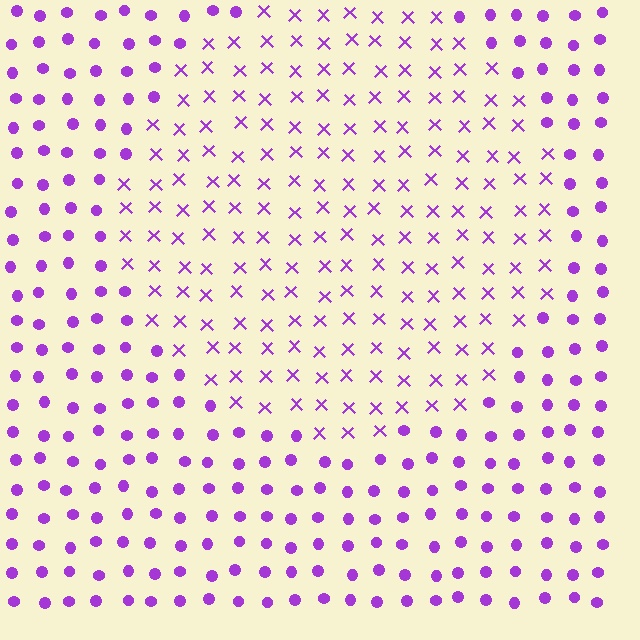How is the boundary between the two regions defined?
The boundary is defined by a change in element shape: X marks inside vs. circles outside. All elements share the same color and spacing.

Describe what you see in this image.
The image is filled with small purple elements arranged in a uniform grid. A circle-shaped region contains X marks, while the surrounding area contains circles. The boundary is defined purely by the change in element shape.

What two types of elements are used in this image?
The image uses X marks inside the circle region and circles outside it.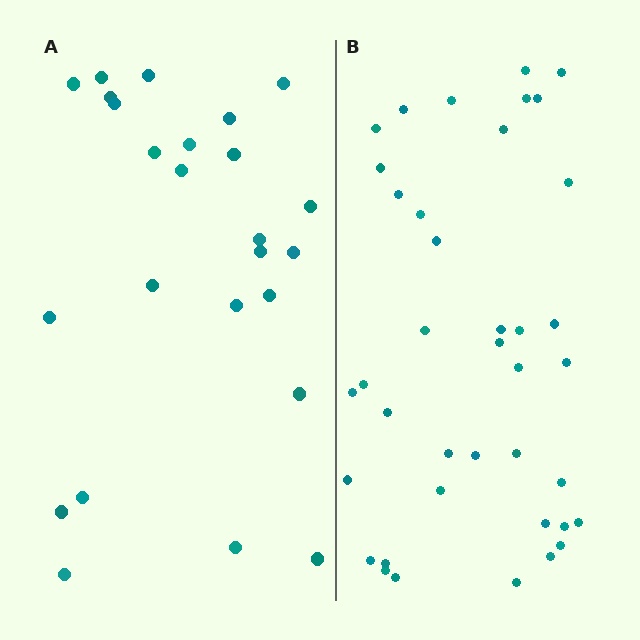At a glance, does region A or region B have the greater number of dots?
Region B (the right region) has more dots.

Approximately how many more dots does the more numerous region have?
Region B has approximately 15 more dots than region A.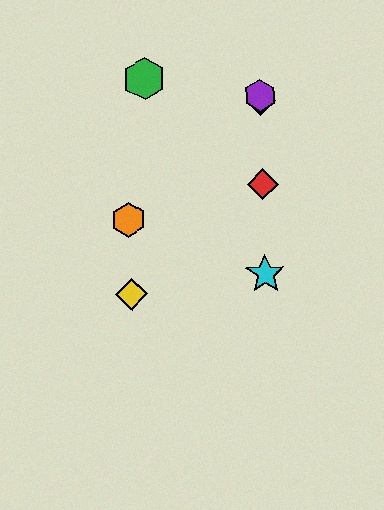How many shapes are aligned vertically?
4 shapes (the red diamond, the blue diamond, the purple hexagon, the cyan star) are aligned vertically.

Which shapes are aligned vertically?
The red diamond, the blue diamond, the purple hexagon, the cyan star are aligned vertically.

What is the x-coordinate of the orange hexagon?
The orange hexagon is at x≈129.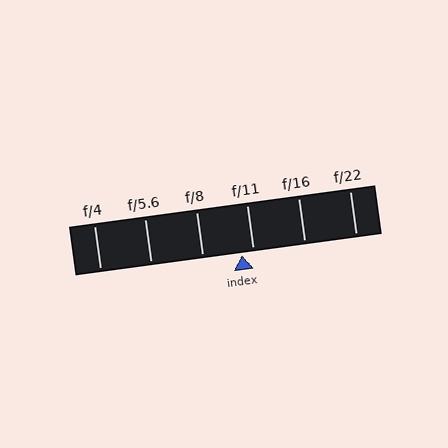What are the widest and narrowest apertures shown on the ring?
The widest aperture shown is f/4 and the narrowest is f/22.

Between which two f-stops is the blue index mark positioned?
The index mark is between f/8 and f/11.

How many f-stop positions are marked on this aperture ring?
There are 6 f-stop positions marked.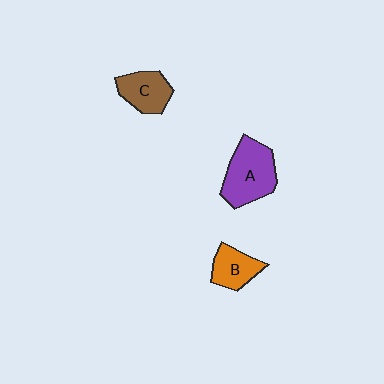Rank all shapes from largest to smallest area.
From largest to smallest: A (purple), C (brown), B (orange).